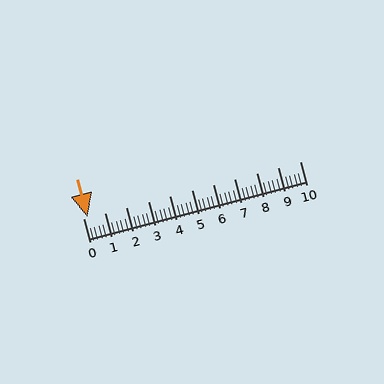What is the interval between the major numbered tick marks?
The major tick marks are spaced 1 units apart.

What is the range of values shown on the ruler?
The ruler shows values from 0 to 10.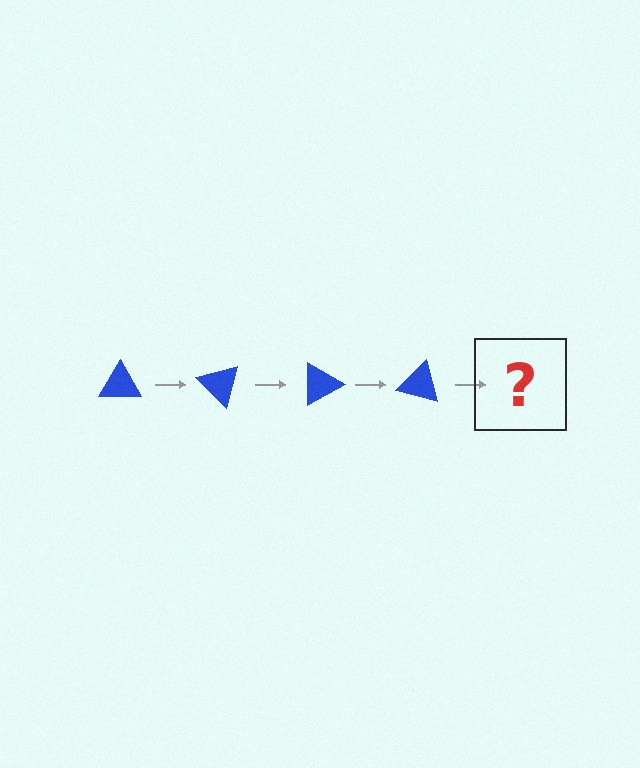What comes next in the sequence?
The next element should be a blue triangle rotated 180 degrees.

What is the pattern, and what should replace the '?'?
The pattern is that the triangle rotates 45 degrees each step. The '?' should be a blue triangle rotated 180 degrees.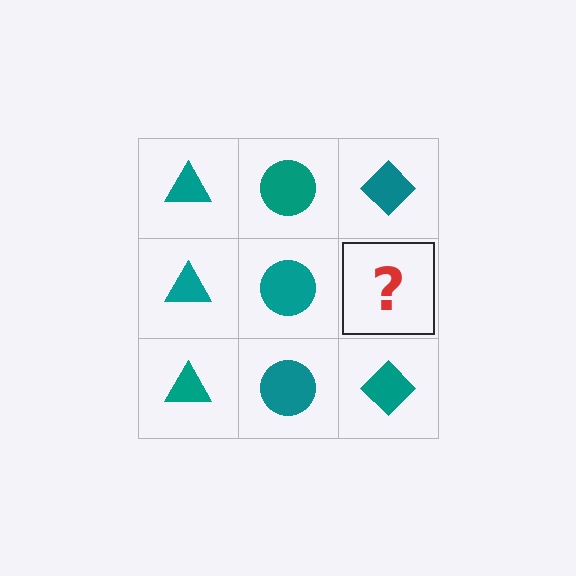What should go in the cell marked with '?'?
The missing cell should contain a teal diamond.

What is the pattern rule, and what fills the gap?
The rule is that each column has a consistent shape. The gap should be filled with a teal diamond.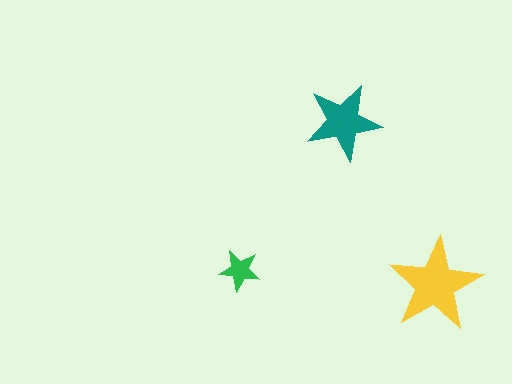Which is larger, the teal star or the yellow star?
The yellow one.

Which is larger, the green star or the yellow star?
The yellow one.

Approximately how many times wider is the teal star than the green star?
About 2 times wider.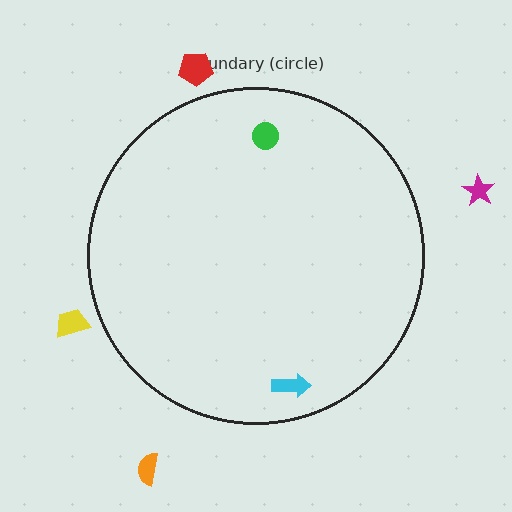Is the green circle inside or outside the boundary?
Inside.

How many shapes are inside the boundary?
2 inside, 4 outside.